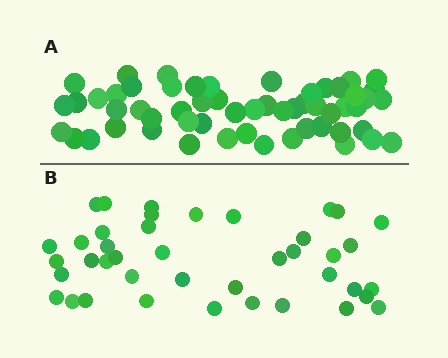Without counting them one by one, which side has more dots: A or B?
Region A (the top region) has more dots.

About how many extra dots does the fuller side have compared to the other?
Region A has approximately 15 more dots than region B.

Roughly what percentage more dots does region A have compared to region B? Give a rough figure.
About 35% more.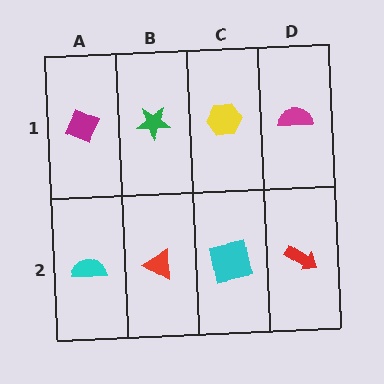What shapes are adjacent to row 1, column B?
A red triangle (row 2, column B), a magenta diamond (row 1, column A), a yellow hexagon (row 1, column C).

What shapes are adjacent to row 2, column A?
A magenta diamond (row 1, column A), a red triangle (row 2, column B).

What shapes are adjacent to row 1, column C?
A cyan square (row 2, column C), a green star (row 1, column B), a magenta semicircle (row 1, column D).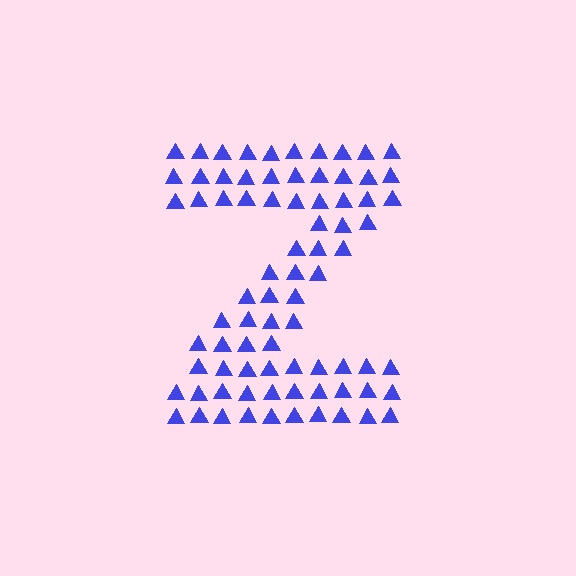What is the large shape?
The large shape is the letter Z.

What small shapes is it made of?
It is made of small triangles.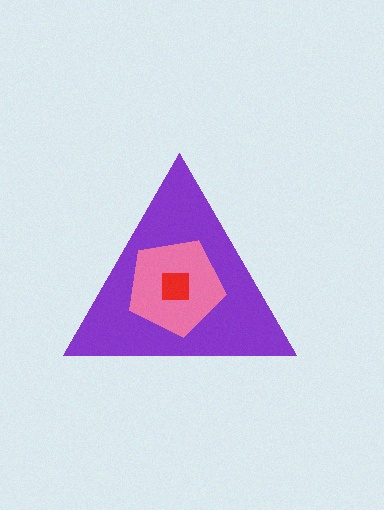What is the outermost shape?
The purple triangle.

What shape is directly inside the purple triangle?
The pink pentagon.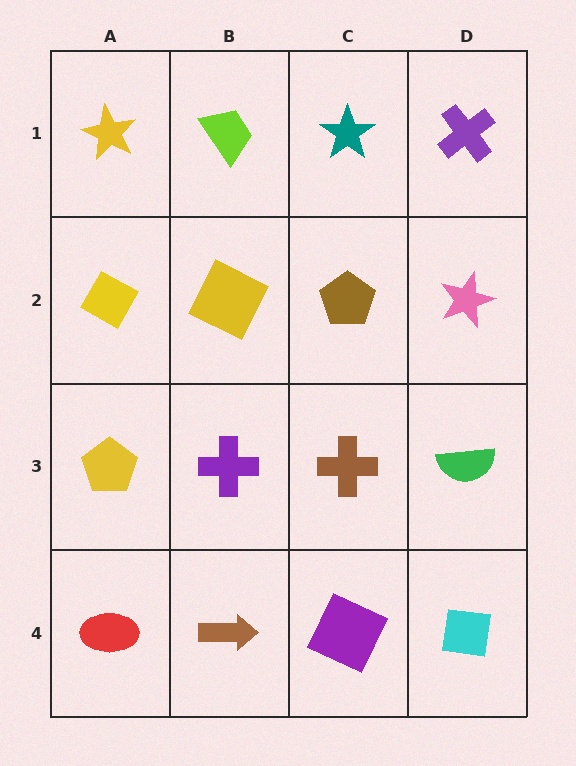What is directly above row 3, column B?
A yellow square.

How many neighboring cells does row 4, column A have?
2.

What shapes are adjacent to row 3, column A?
A yellow diamond (row 2, column A), a red ellipse (row 4, column A), a purple cross (row 3, column B).